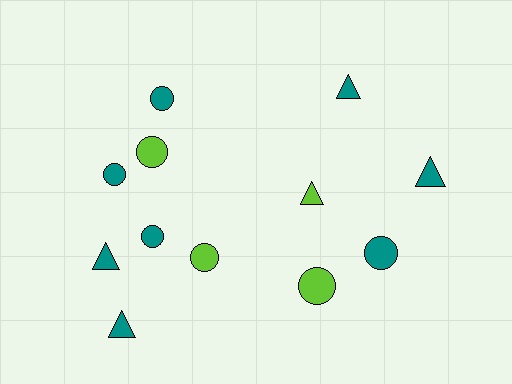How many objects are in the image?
There are 12 objects.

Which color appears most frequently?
Teal, with 8 objects.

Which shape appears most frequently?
Circle, with 7 objects.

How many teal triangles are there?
There are 4 teal triangles.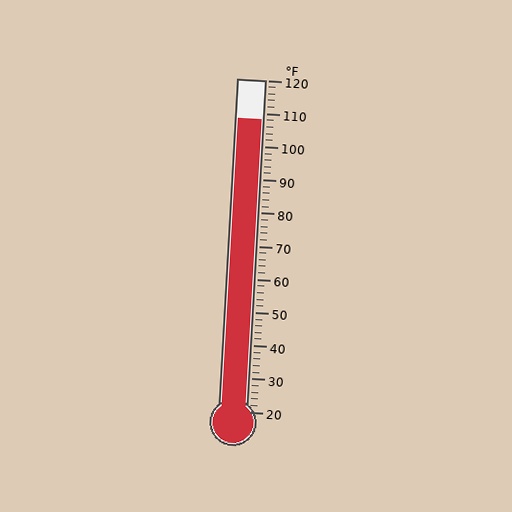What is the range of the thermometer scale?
The thermometer scale ranges from 20°F to 120°F.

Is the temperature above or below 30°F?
The temperature is above 30°F.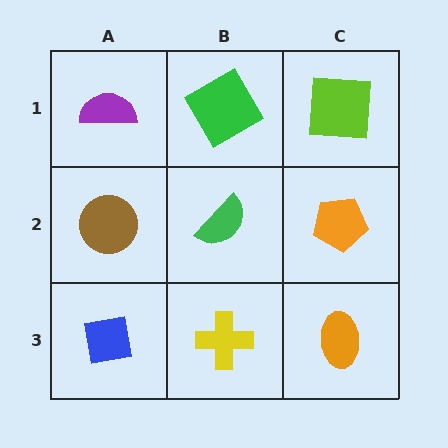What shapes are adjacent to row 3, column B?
A green semicircle (row 2, column B), a blue square (row 3, column A), an orange ellipse (row 3, column C).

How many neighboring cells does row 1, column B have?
3.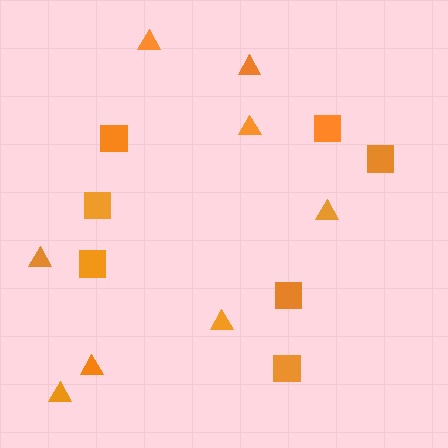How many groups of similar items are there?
There are 2 groups: one group of squares (7) and one group of triangles (8).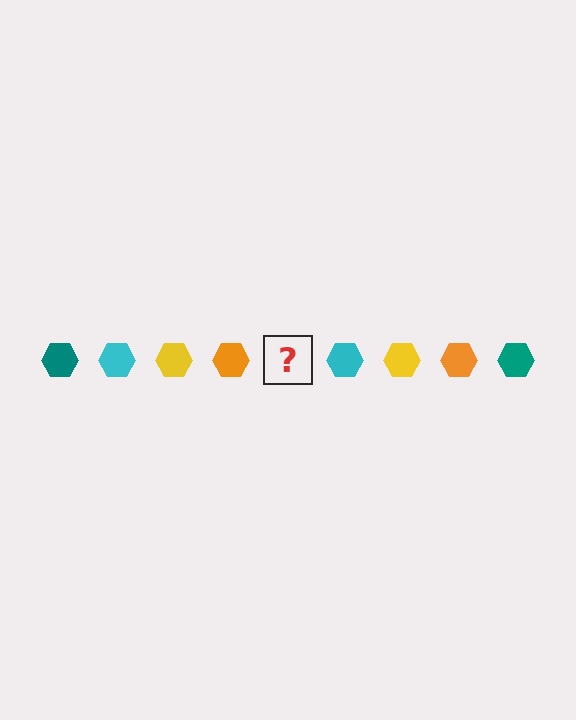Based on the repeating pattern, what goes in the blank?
The blank should be a teal hexagon.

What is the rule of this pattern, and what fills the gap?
The rule is that the pattern cycles through teal, cyan, yellow, orange hexagons. The gap should be filled with a teal hexagon.